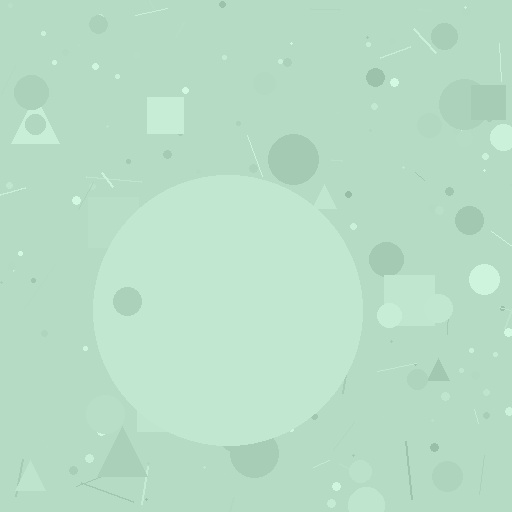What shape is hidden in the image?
A circle is hidden in the image.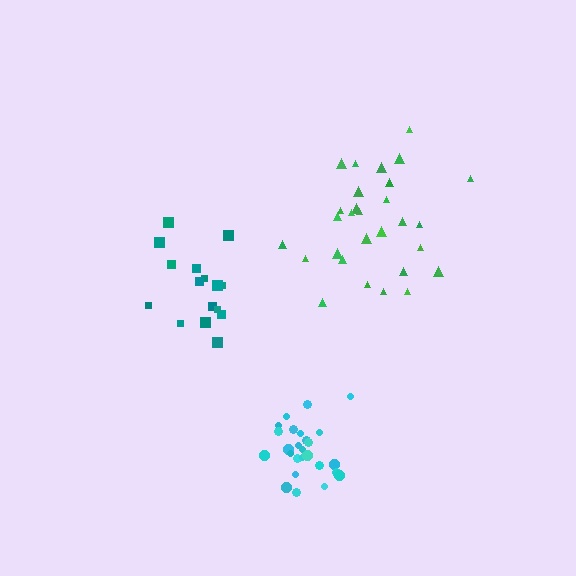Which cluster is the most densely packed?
Cyan.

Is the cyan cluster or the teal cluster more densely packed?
Cyan.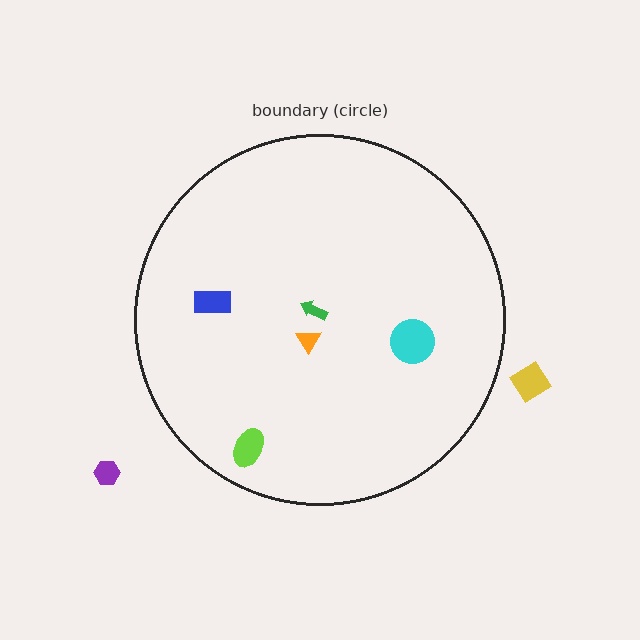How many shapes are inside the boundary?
5 inside, 2 outside.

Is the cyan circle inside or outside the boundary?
Inside.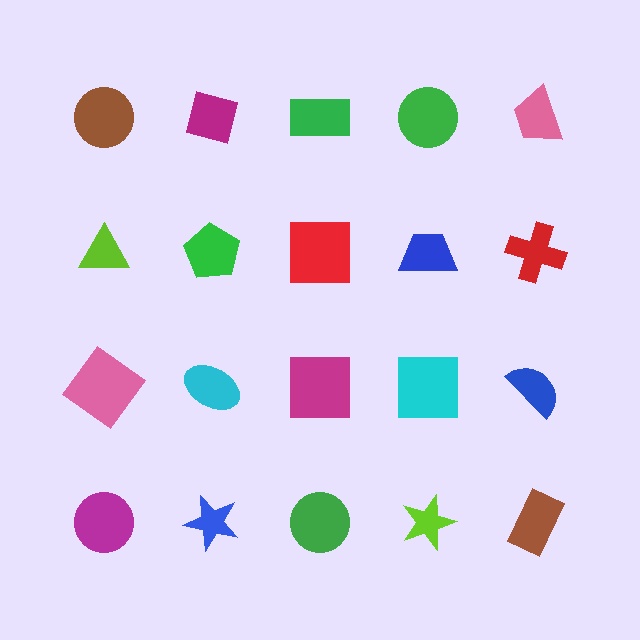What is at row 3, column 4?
A cyan square.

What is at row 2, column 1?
A lime triangle.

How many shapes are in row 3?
5 shapes.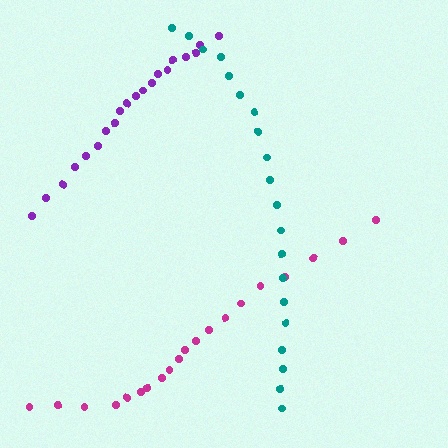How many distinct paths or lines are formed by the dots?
There are 3 distinct paths.